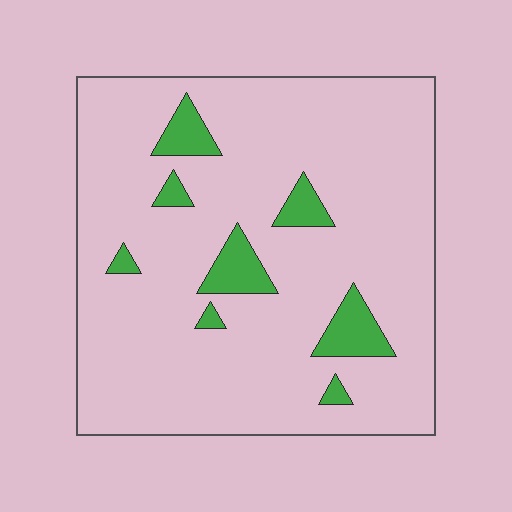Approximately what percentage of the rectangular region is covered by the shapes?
Approximately 10%.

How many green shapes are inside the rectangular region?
8.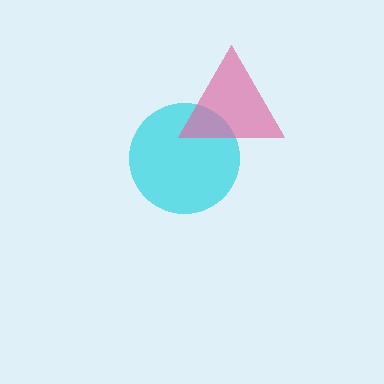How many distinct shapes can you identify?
There are 2 distinct shapes: a cyan circle, a pink triangle.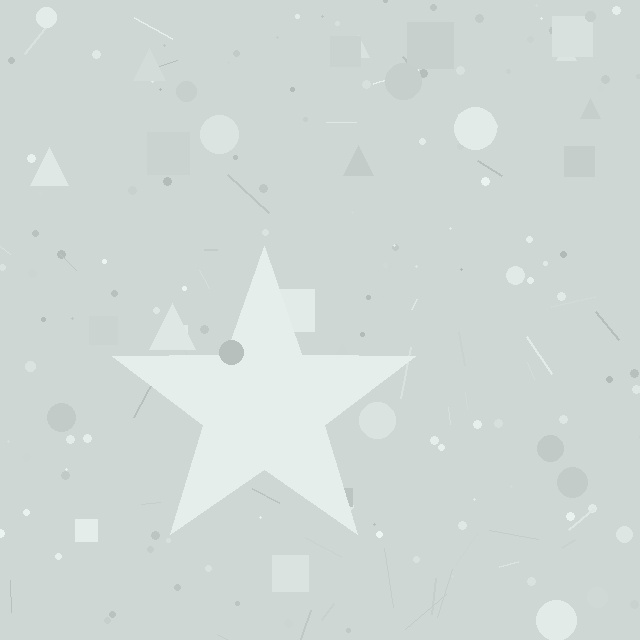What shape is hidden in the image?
A star is hidden in the image.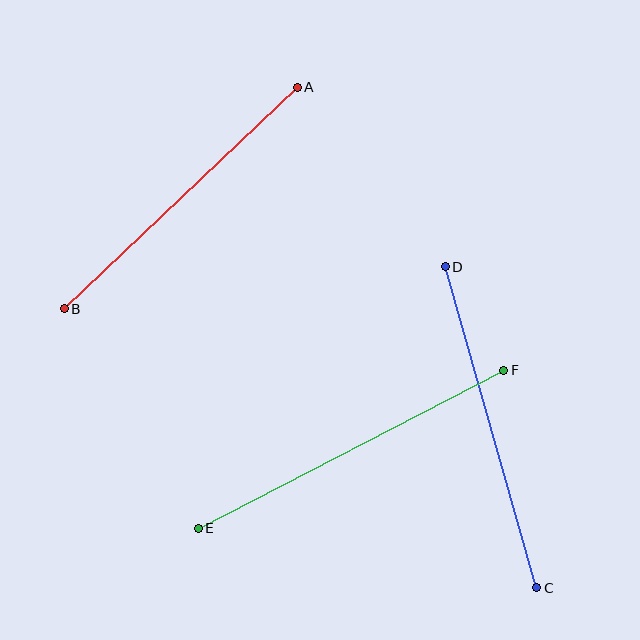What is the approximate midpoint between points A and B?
The midpoint is at approximately (181, 198) pixels.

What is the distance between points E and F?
The distance is approximately 344 pixels.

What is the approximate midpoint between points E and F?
The midpoint is at approximately (351, 449) pixels.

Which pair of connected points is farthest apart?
Points E and F are farthest apart.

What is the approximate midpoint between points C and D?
The midpoint is at approximately (491, 427) pixels.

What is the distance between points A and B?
The distance is approximately 321 pixels.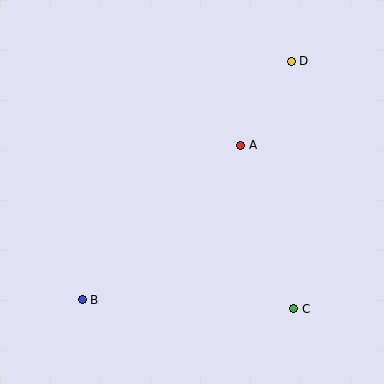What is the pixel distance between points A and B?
The distance between A and B is 221 pixels.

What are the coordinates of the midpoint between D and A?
The midpoint between D and A is at (266, 103).